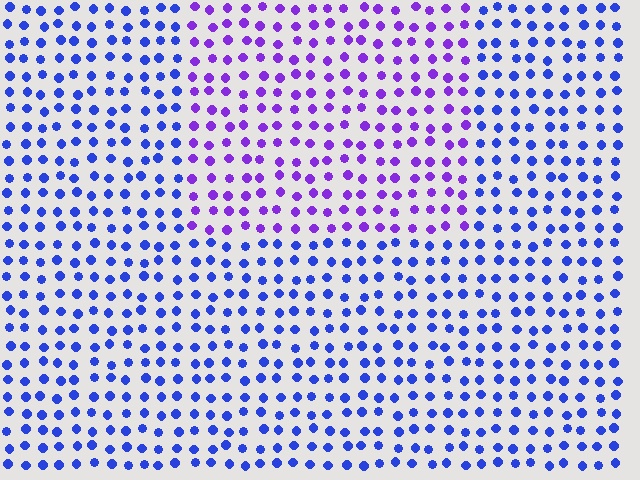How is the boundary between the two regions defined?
The boundary is defined purely by a slight shift in hue (about 39 degrees). Spacing, size, and orientation are identical on both sides.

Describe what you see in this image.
The image is filled with small blue elements in a uniform arrangement. A rectangle-shaped region is visible where the elements are tinted to a slightly different hue, forming a subtle color boundary.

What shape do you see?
I see a rectangle.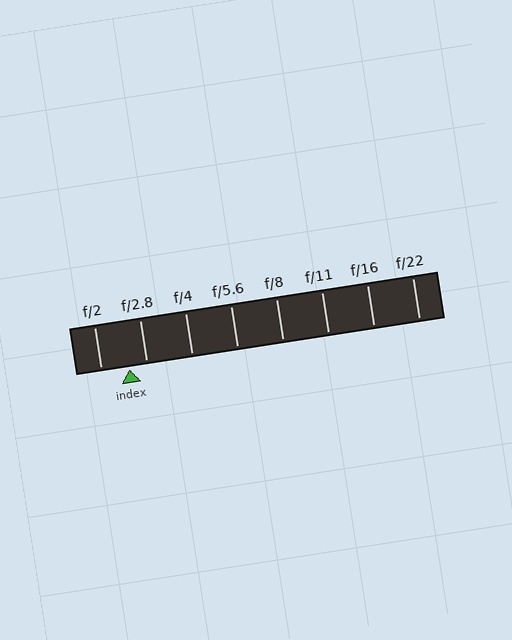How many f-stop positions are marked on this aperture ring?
There are 8 f-stop positions marked.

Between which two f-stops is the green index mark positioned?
The index mark is between f/2 and f/2.8.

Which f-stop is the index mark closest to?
The index mark is closest to f/2.8.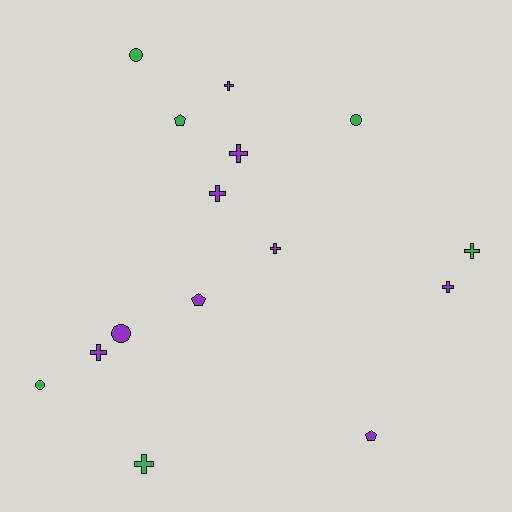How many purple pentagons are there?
There are 2 purple pentagons.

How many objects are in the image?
There are 15 objects.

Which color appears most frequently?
Purple, with 9 objects.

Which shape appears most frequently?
Cross, with 8 objects.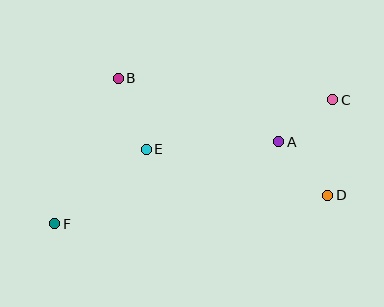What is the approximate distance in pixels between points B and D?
The distance between B and D is approximately 240 pixels.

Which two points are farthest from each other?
Points C and F are farthest from each other.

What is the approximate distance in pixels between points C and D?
The distance between C and D is approximately 95 pixels.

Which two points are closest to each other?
Points A and C are closest to each other.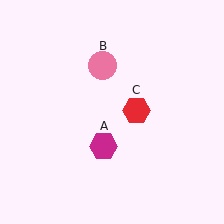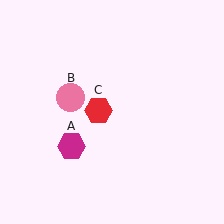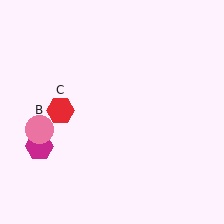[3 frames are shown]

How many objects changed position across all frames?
3 objects changed position: magenta hexagon (object A), pink circle (object B), red hexagon (object C).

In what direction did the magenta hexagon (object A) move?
The magenta hexagon (object A) moved left.